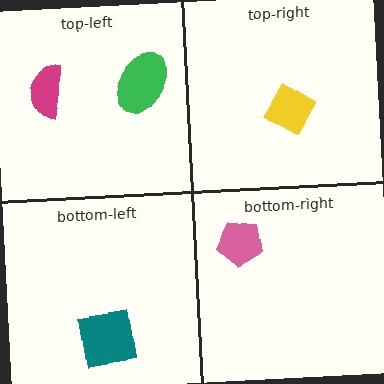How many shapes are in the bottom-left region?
1.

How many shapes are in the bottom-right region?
1.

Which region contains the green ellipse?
The top-left region.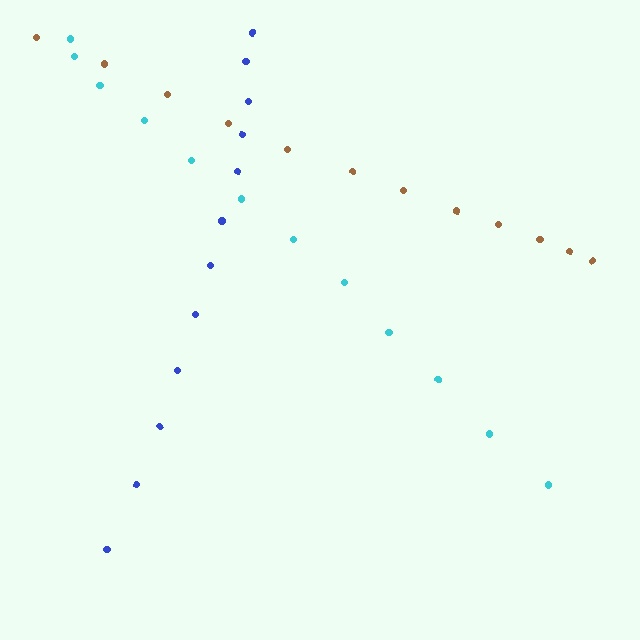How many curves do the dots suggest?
There are 3 distinct paths.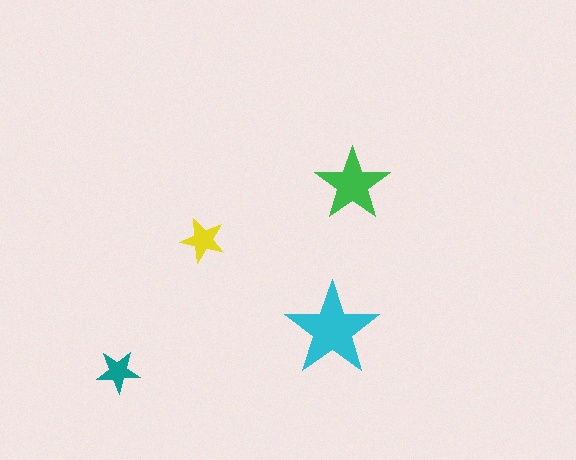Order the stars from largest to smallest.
the cyan one, the green one, the yellow one, the teal one.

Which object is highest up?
The green star is topmost.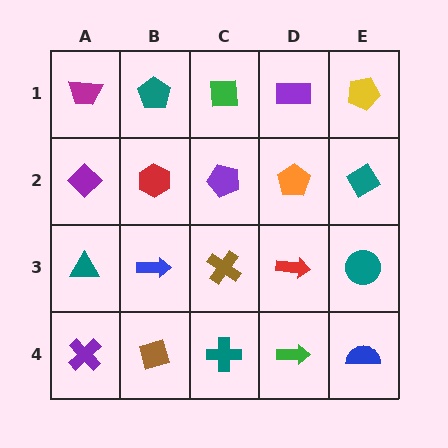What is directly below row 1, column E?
A teal diamond.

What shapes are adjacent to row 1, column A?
A purple diamond (row 2, column A), a teal pentagon (row 1, column B).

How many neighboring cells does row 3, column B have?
4.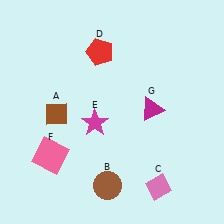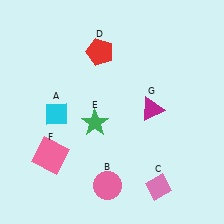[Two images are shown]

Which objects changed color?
A changed from brown to cyan. B changed from brown to pink. E changed from magenta to green.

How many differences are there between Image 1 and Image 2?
There are 3 differences between the two images.